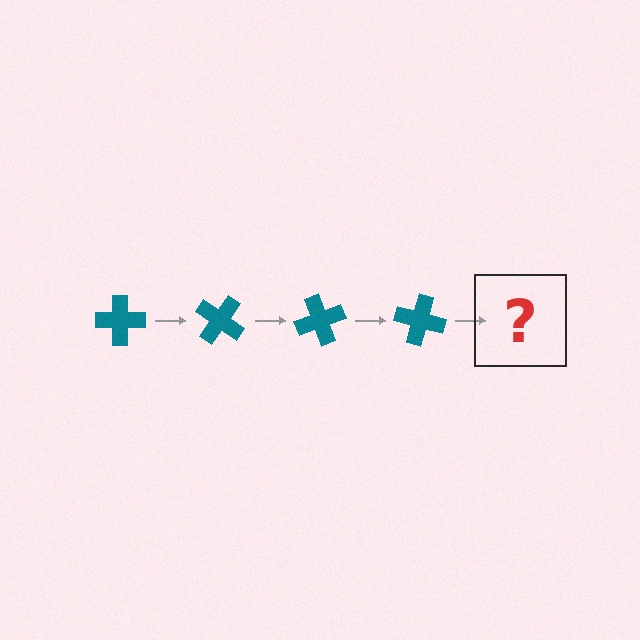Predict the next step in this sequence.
The next step is a teal cross rotated 140 degrees.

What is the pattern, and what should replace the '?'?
The pattern is that the cross rotates 35 degrees each step. The '?' should be a teal cross rotated 140 degrees.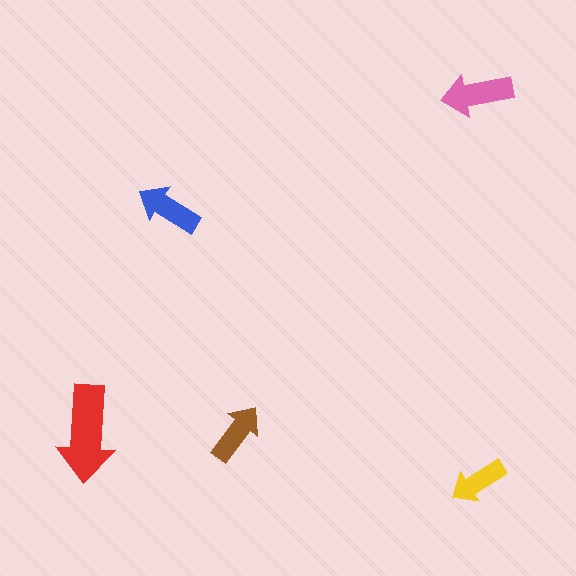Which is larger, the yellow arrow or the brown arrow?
The brown one.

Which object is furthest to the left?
The red arrow is leftmost.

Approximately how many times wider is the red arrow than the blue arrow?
About 1.5 times wider.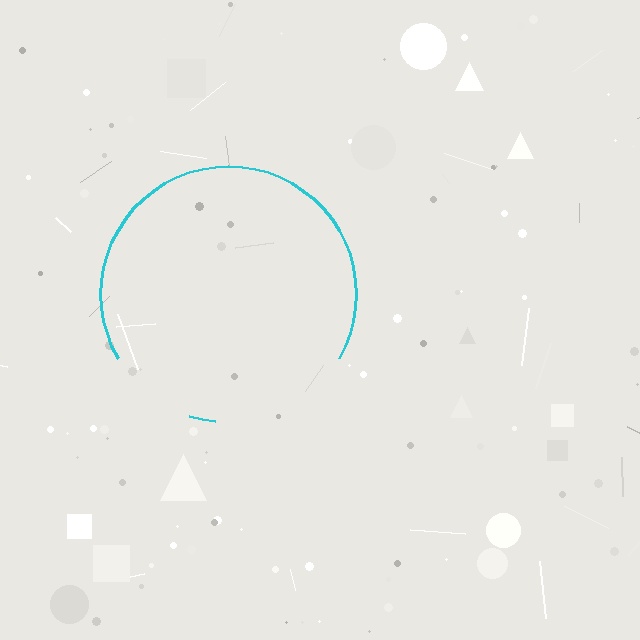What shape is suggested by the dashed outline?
The dashed outline suggests a circle.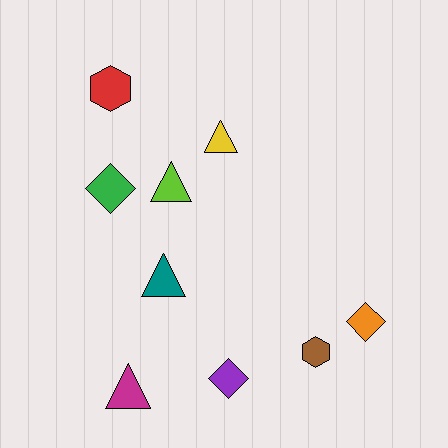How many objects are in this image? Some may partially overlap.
There are 9 objects.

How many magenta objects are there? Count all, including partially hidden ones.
There is 1 magenta object.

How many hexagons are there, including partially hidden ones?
There are 2 hexagons.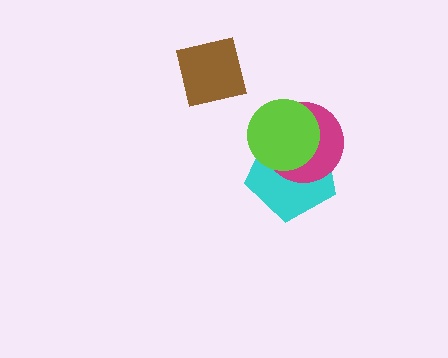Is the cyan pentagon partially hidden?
Yes, it is partially covered by another shape.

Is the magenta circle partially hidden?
Yes, it is partially covered by another shape.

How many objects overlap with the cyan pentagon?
2 objects overlap with the cyan pentagon.